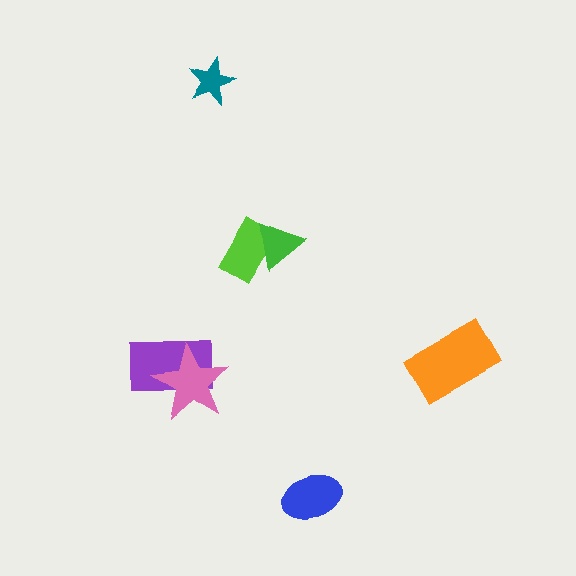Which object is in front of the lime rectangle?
The green triangle is in front of the lime rectangle.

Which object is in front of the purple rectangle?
The pink star is in front of the purple rectangle.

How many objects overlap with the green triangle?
1 object overlaps with the green triangle.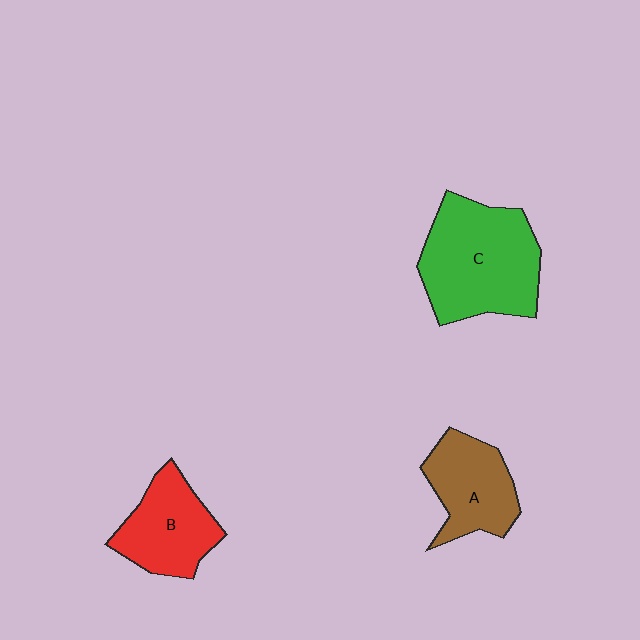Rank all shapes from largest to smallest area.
From largest to smallest: C (green), B (red), A (brown).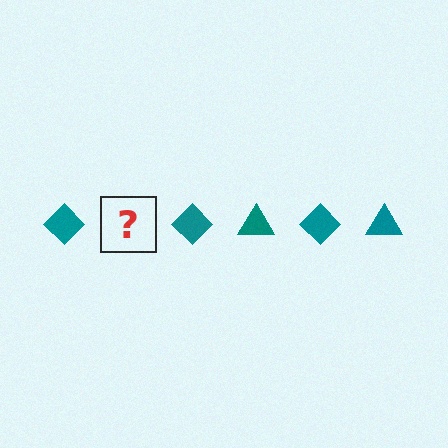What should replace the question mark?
The question mark should be replaced with a teal triangle.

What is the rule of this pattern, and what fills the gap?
The rule is that the pattern cycles through diamond, triangle shapes in teal. The gap should be filled with a teal triangle.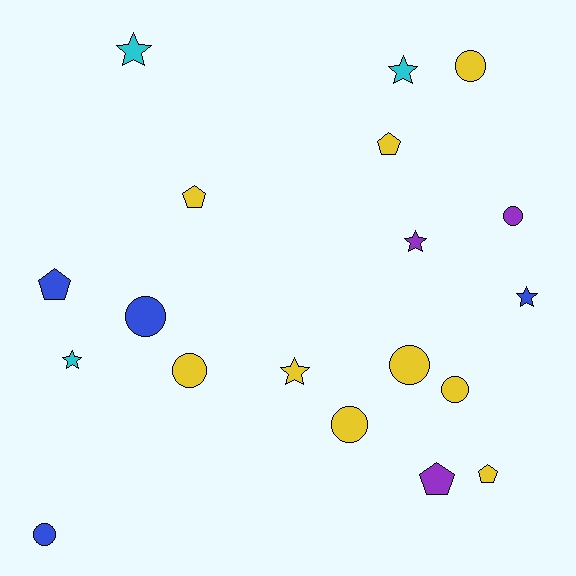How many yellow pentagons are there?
There are 3 yellow pentagons.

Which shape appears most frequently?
Circle, with 8 objects.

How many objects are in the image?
There are 19 objects.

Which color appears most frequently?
Yellow, with 9 objects.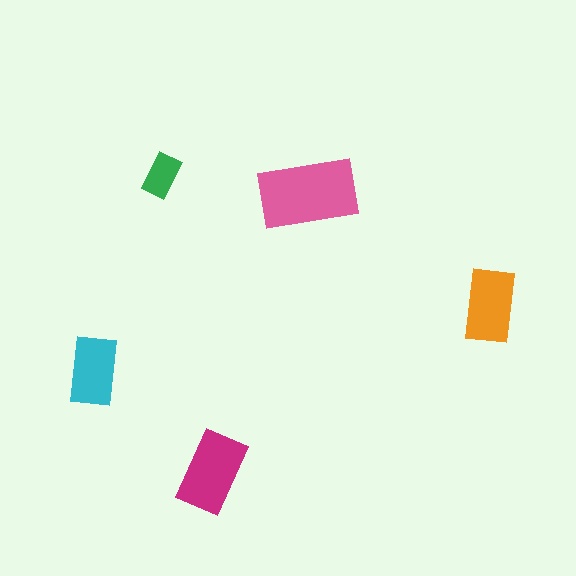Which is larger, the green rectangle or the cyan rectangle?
The cyan one.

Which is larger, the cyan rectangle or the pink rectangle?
The pink one.